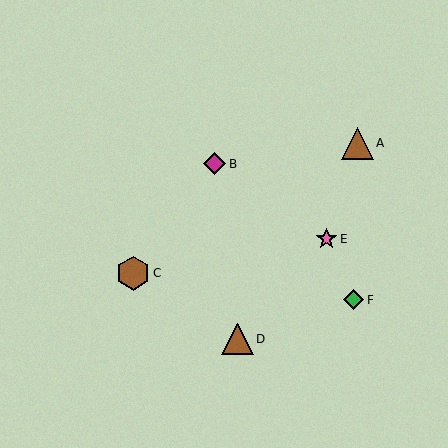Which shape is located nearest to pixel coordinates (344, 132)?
The brown triangle (labeled A) at (358, 143) is nearest to that location.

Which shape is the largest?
The brown hexagon (labeled C) is the largest.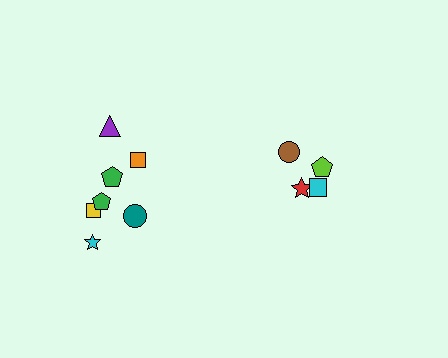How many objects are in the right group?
There are 4 objects.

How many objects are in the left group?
There are 7 objects.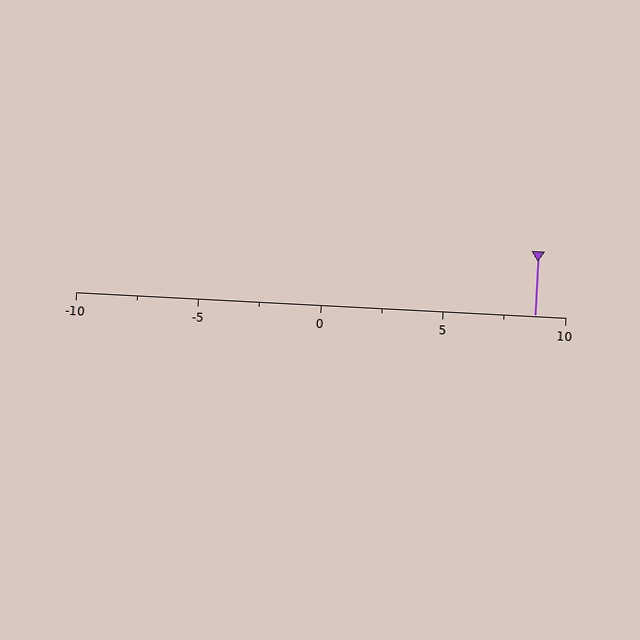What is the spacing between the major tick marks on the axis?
The major ticks are spaced 5 apart.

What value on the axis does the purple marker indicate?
The marker indicates approximately 8.8.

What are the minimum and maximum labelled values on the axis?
The axis runs from -10 to 10.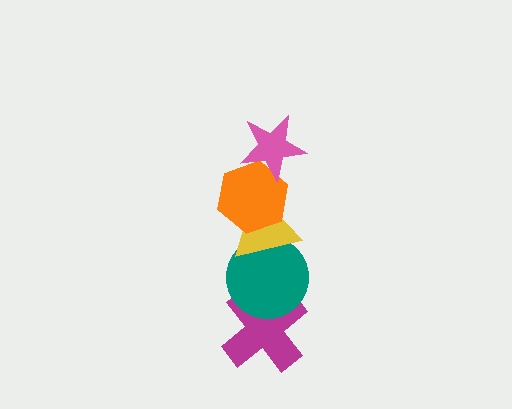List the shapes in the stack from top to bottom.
From top to bottom: the pink star, the orange hexagon, the yellow triangle, the teal circle, the magenta cross.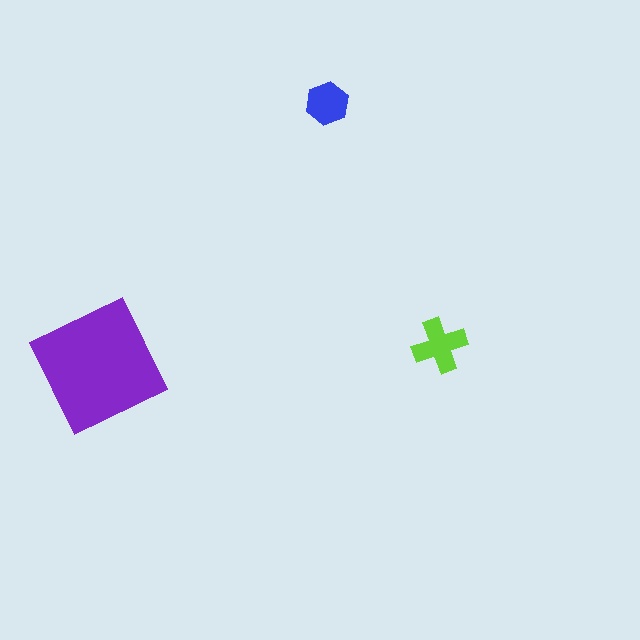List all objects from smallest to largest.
The blue hexagon, the lime cross, the purple square.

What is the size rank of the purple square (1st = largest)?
1st.